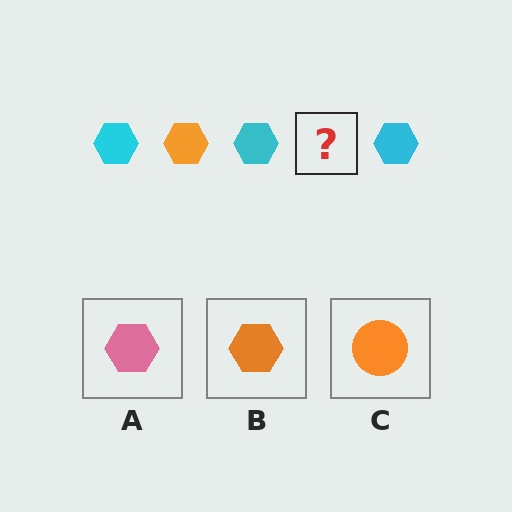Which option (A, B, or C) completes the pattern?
B.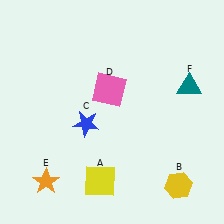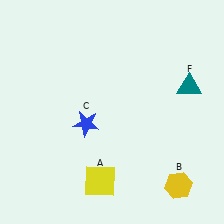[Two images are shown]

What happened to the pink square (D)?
The pink square (D) was removed in Image 2. It was in the top-left area of Image 1.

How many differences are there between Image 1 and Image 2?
There are 2 differences between the two images.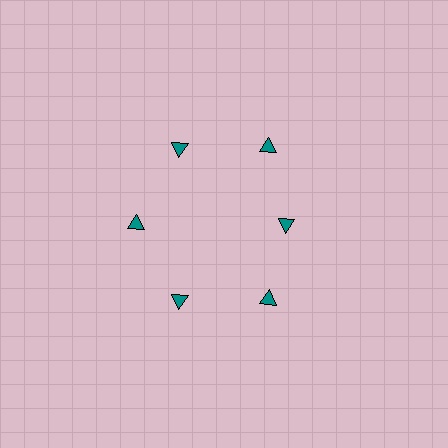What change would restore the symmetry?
The symmetry would be restored by moving it outward, back onto the ring so that all 6 triangles sit at equal angles and equal distance from the center.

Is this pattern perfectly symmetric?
No. The 6 teal triangles are arranged in a ring, but one element near the 3 o'clock position is pulled inward toward the center, breaking the 6-fold rotational symmetry.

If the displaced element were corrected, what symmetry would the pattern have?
It would have 6-fold rotational symmetry — the pattern would map onto itself every 60 degrees.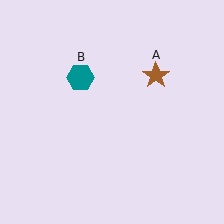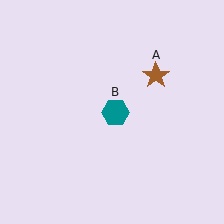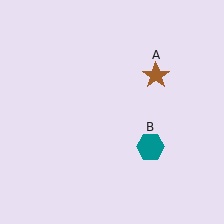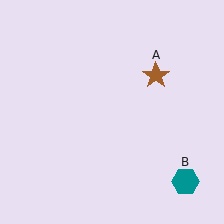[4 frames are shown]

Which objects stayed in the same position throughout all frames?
Brown star (object A) remained stationary.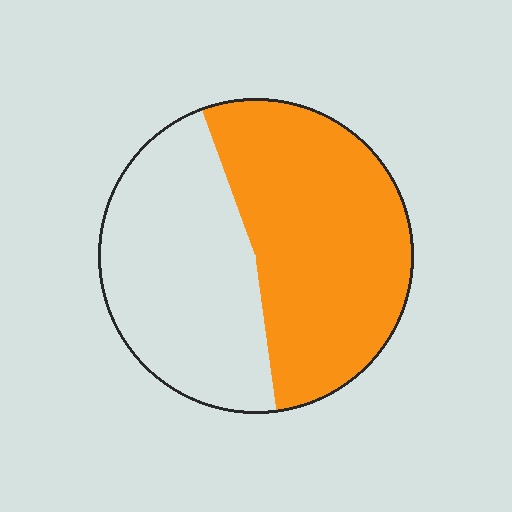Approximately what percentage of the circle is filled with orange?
Approximately 55%.